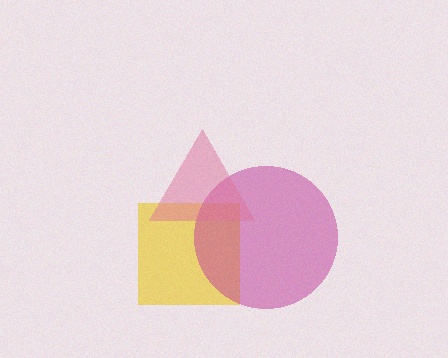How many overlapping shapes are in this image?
There are 3 overlapping shapes in the image.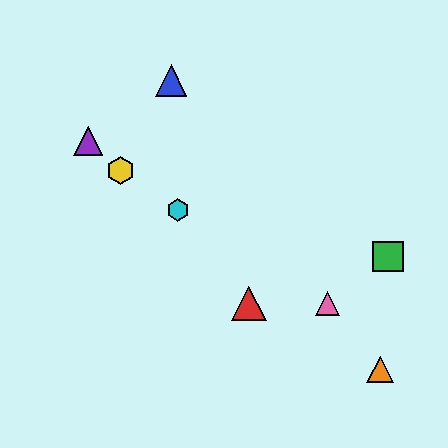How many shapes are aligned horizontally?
2 shapes (the red triangle, the pink triangle) are aligned horizontally.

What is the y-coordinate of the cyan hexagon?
The cyan hexagon is at y≈210.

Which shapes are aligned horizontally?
The red triangle, the pink triangle are aligned horizontally.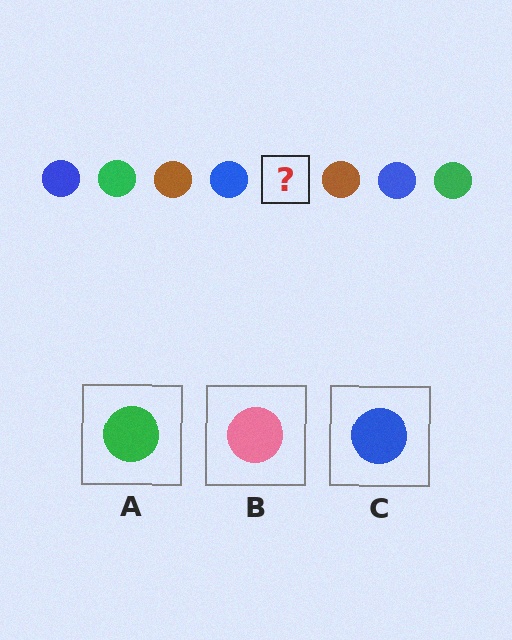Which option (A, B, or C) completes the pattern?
A.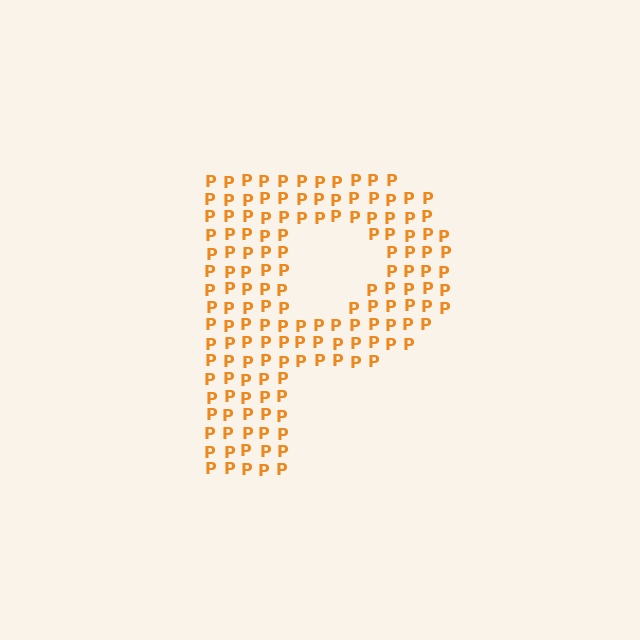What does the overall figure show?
The overall figure shows the letter P.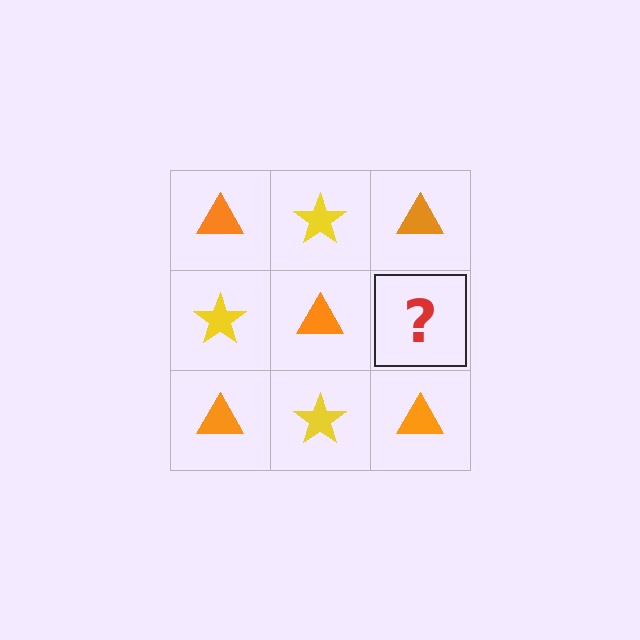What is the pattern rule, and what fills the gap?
The rule is that it alternates orange triangle and yellow star in a checkerboard pattern. The gap should be filled with a yellow star.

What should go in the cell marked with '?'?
The missing cell should contain a yellow star.